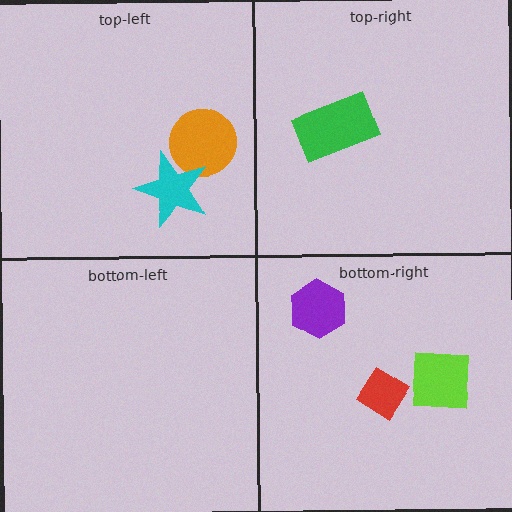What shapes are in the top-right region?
The green rectangle.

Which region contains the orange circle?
The top-left region.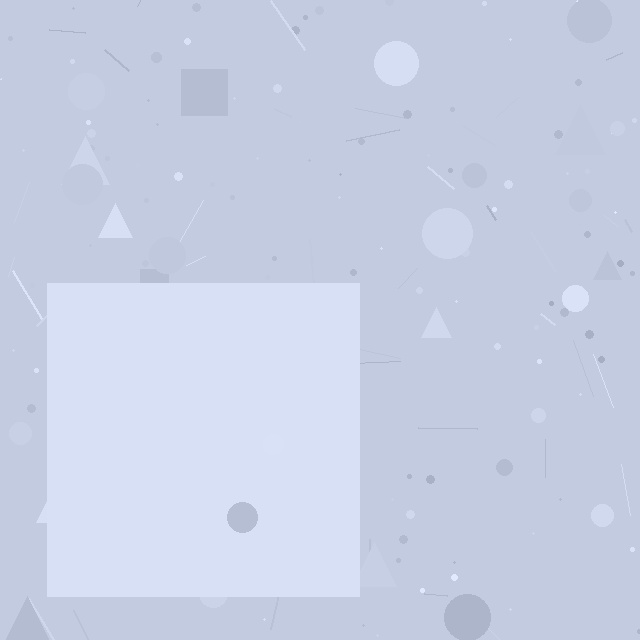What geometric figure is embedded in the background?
A square is embedded in the background.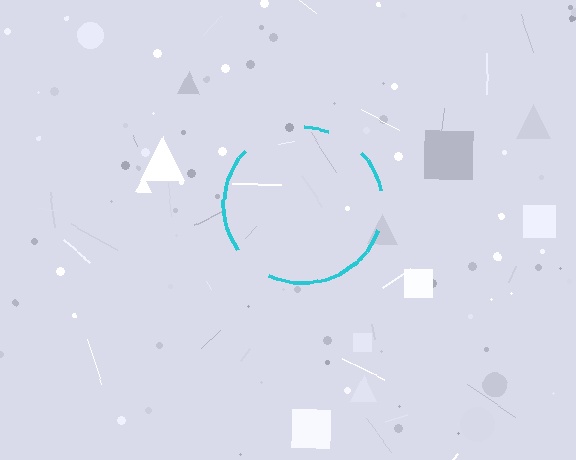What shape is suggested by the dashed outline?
The dashed outline suggests a circle.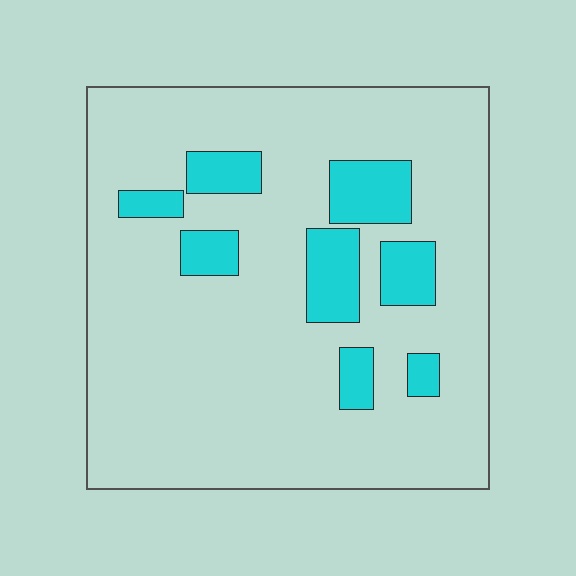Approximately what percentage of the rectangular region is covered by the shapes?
Approximately 15%.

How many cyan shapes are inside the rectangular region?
8.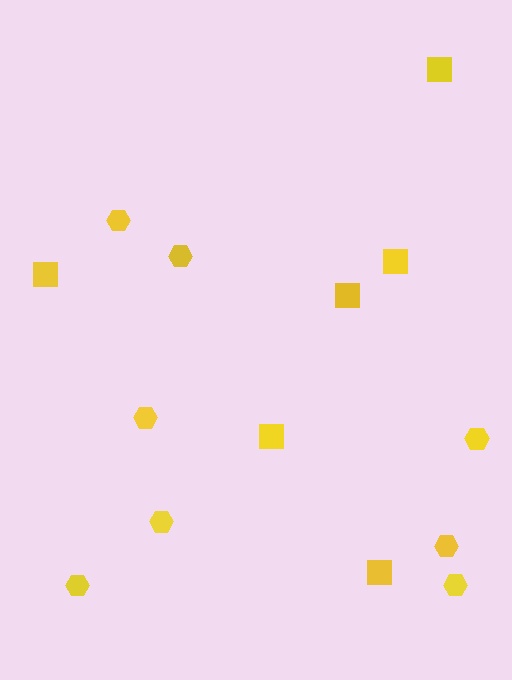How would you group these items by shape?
There are 2 groups: one group of hexagons (8) and one group of squares (6).